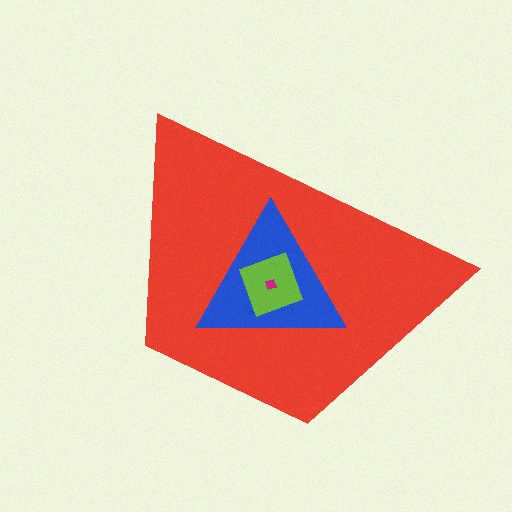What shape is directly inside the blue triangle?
The lime square.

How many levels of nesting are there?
4.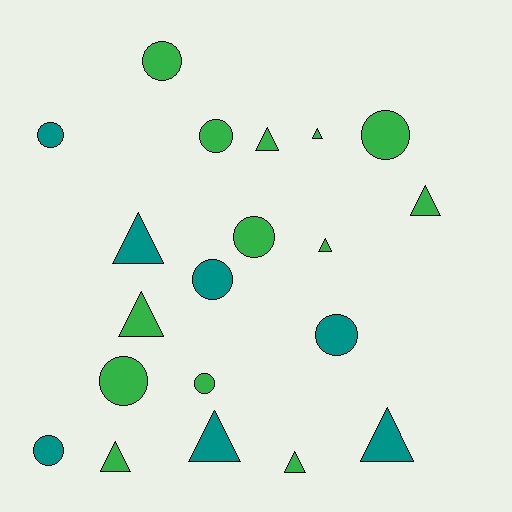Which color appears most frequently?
Green, with 13 objects.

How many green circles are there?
There are 6 green circles.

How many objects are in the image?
There are 20 objects.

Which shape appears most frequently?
Triangle, with 10 objects.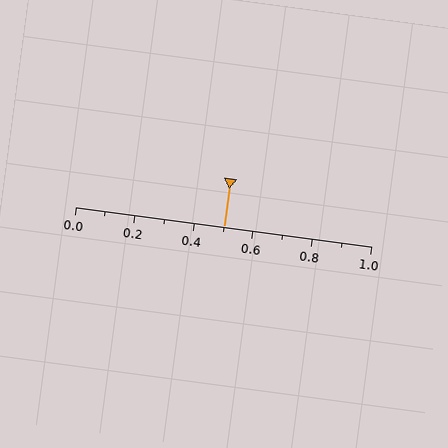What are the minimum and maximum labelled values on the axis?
The axis runs from 0.0 to 1.0.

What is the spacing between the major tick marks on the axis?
The major ticks are spaced 0.2 apart.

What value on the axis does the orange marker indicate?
The marker indicates approximately 0.5.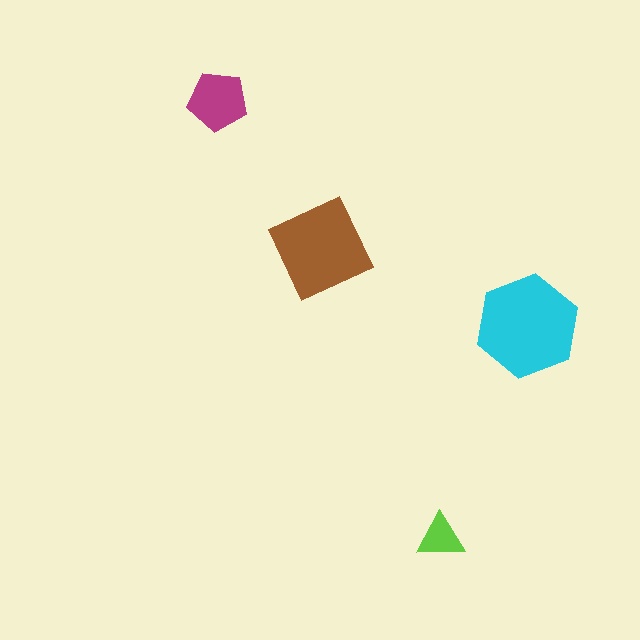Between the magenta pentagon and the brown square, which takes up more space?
The brown square.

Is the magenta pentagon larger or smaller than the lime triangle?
Larger.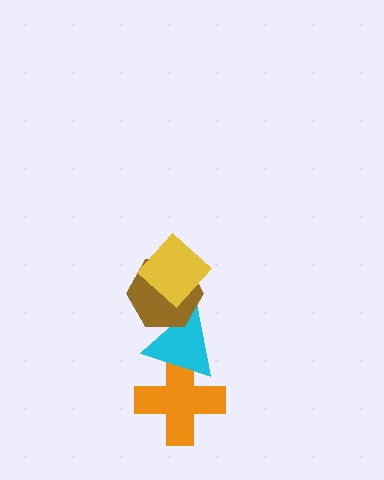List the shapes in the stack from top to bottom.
From top to bottom: the yellow diamond, the brown hexagon, the cyan triangle, the orange cross.